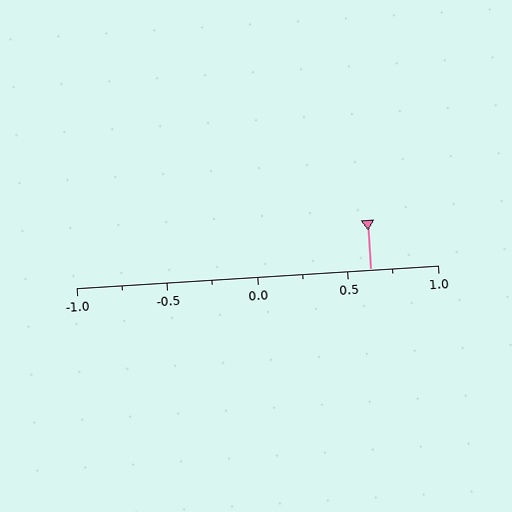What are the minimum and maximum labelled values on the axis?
The axis runs from -1.0 to 1.0.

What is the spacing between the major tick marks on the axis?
The major ticks are spaced 0.5 apart.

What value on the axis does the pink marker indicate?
The marker indicates approximately 0.62.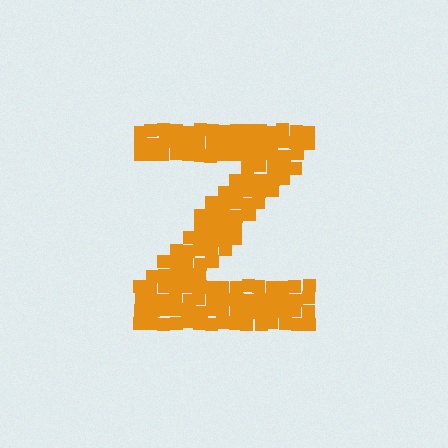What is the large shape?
The large shape is the letter Z.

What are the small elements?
The small elements are squares.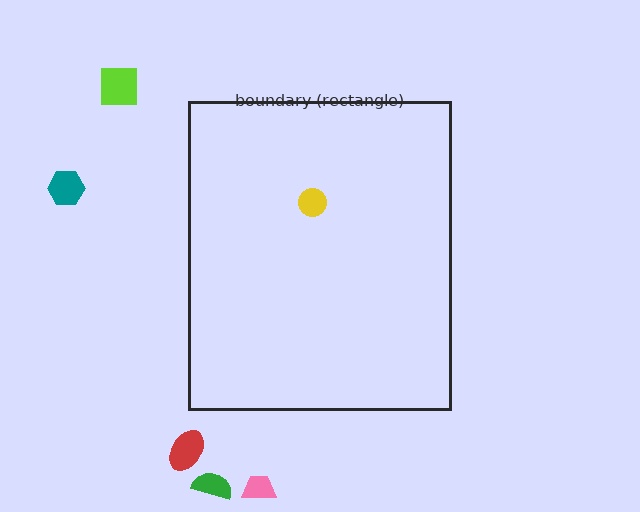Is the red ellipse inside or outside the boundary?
Outside.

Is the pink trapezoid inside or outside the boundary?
Outside.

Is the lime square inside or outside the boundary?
Outside.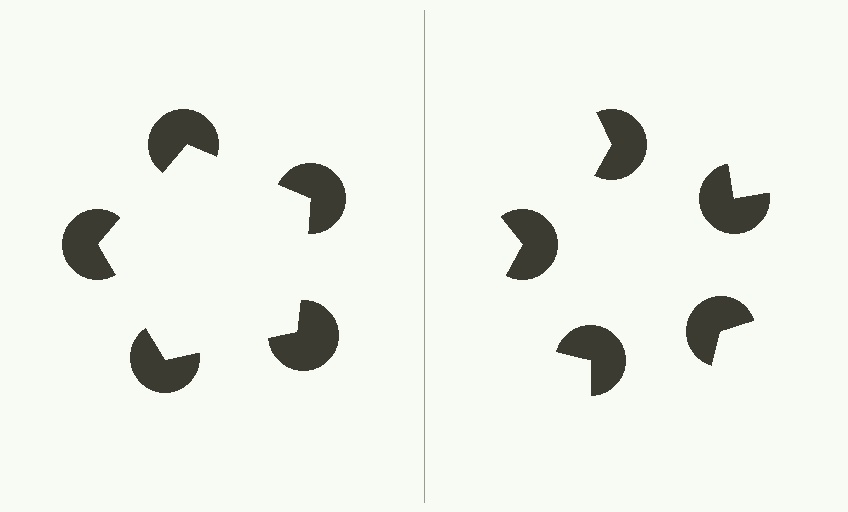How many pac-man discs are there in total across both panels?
10 — 5 on each side.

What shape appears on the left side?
An illusory pentagon.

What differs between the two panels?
The pac-man discs are positioned identically on both sides; only the wedge orientations differ. On the left they align to a pentagon; on the right they are misaligned.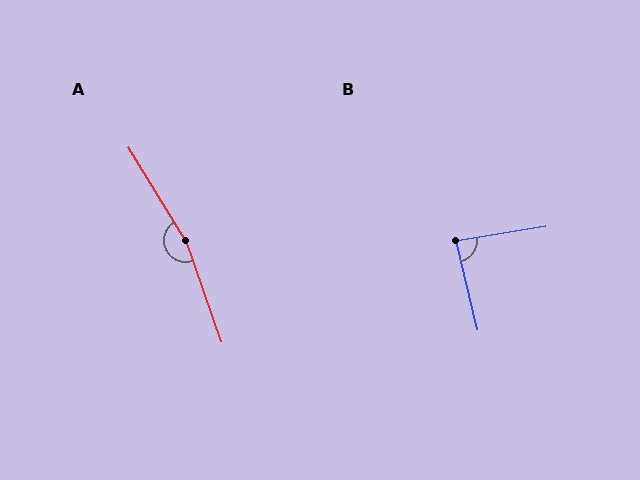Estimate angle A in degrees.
Approximately 168 degrees.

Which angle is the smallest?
B, at approximately 85 degrees.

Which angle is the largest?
A, at approximately 168 degrees.